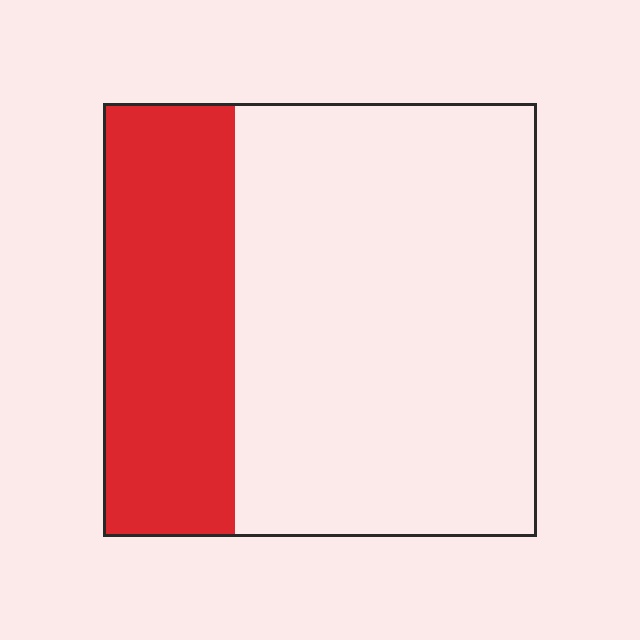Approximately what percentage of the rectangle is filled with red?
Approximately 30%.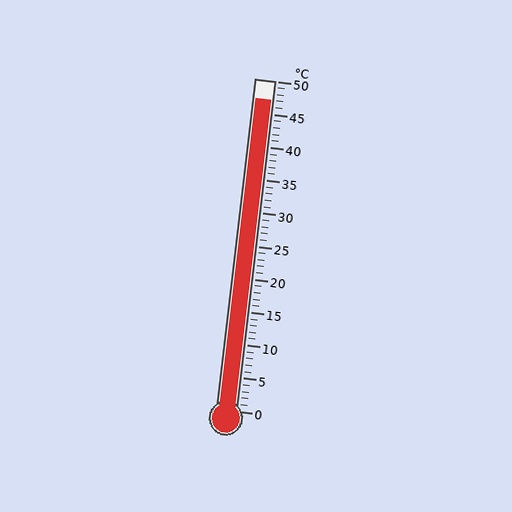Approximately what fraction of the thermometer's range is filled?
The thermometer is filled to approximately 95% of its range.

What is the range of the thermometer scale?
The thermometer scale ranges from 0°C to 50°C.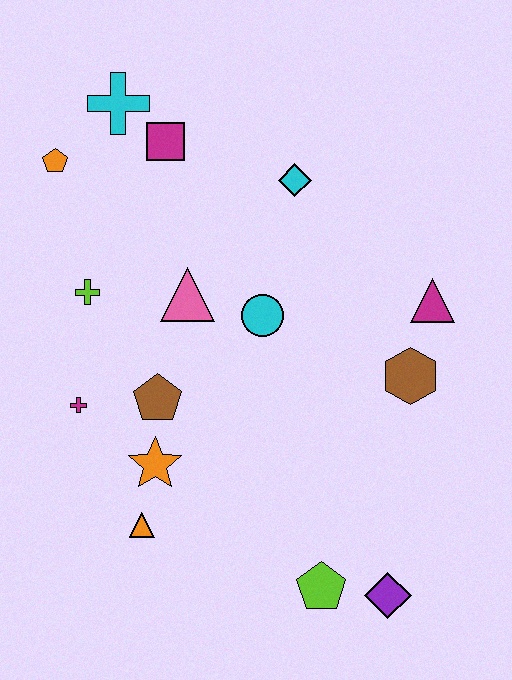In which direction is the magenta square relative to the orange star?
The magenta square is above the orange star.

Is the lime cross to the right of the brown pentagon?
No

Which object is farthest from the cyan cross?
The purple diamond is farthest from the cyan cross.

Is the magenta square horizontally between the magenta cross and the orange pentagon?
No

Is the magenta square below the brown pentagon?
No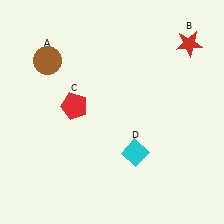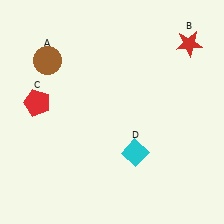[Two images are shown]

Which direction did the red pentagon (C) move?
The red pentagon (C) moved left.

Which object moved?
The red pentagon (C) moved left.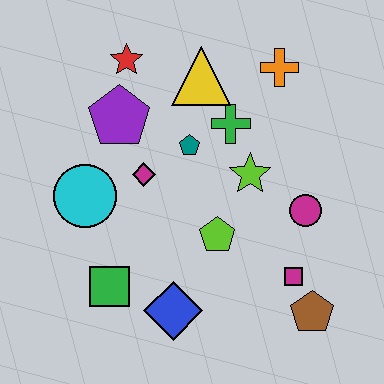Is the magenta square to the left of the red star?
No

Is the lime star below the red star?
Yes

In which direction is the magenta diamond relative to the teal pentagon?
The magenta diamond is to the left of the teal pentagon.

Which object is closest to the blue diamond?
The green square is closest to the blue diamond.